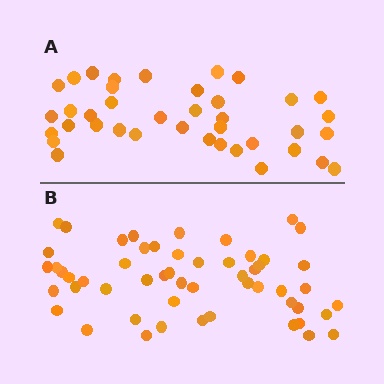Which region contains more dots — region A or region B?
Region B (the bottom region) has more dots.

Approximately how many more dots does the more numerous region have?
Region B has approximately 15 more dots than region A.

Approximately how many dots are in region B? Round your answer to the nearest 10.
About 50 dots. (The exact count is 54, which rounds to 50.)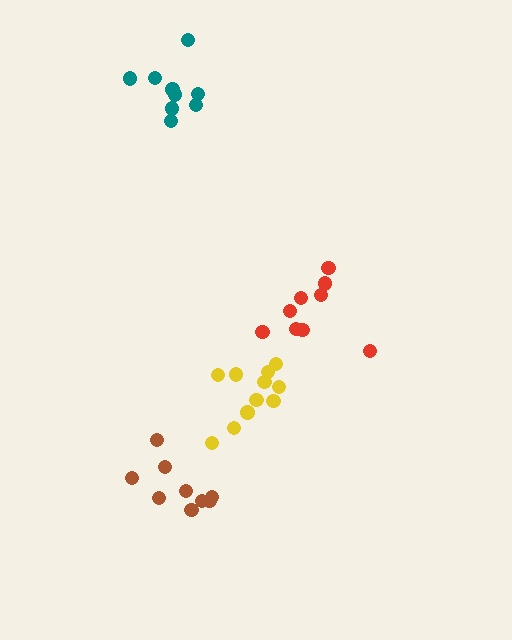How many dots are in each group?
Group 1: 9 dots, Group 2: 11 dots, Group 3: 9 dots, Group 4: 9 dots (38 total).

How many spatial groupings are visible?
There are 4 spatial groupings.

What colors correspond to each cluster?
The clusters are colored: teal, yellow, brown, red.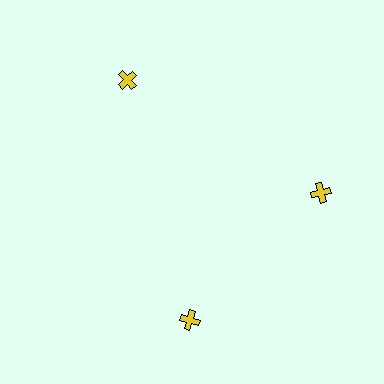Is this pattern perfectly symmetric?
No. The 3 yellow crosses are arranged in a ring, but one element near the 7 o'clock position is rotated out of alignment along the ring, breaking the 3-fold rotational symmetry.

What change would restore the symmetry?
The symmetry would be restored by rotating it back into even spacing with its neighbors so that all 3 crosses sit at equal angles and equal distance from the center.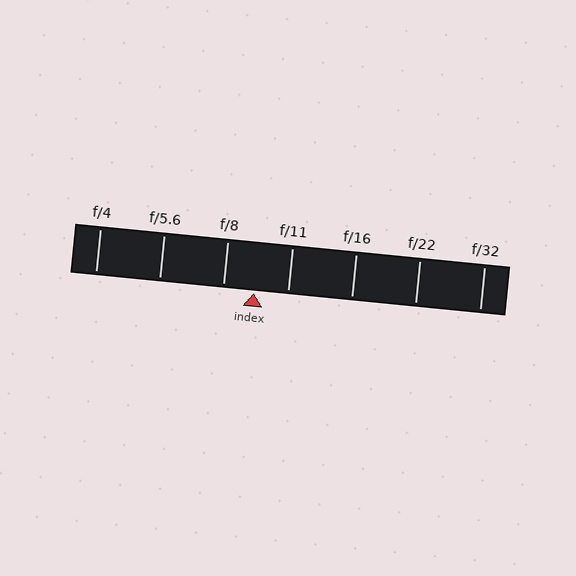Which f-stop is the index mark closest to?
The index mark is closest to f/8.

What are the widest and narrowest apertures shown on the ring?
The widest aperture shown is f/4 and the narrowest is f/32.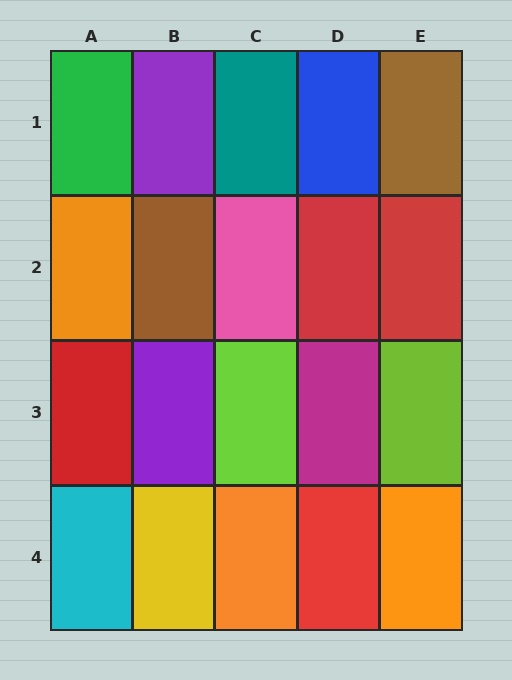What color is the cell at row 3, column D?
Magenta.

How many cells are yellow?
1 cell is yellow.